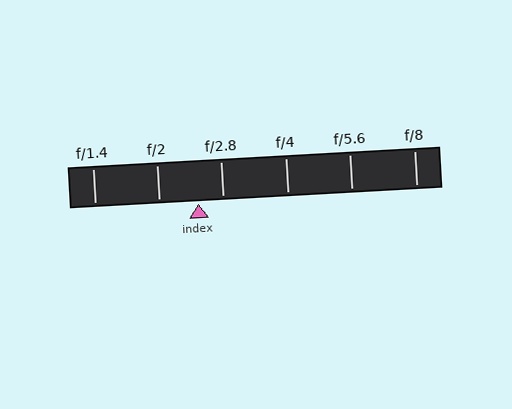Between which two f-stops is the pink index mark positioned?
The index mark is between f/2 and f/2.8.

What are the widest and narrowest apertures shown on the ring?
The widest aperture shown is f/1.4 and the narrowest is f/8.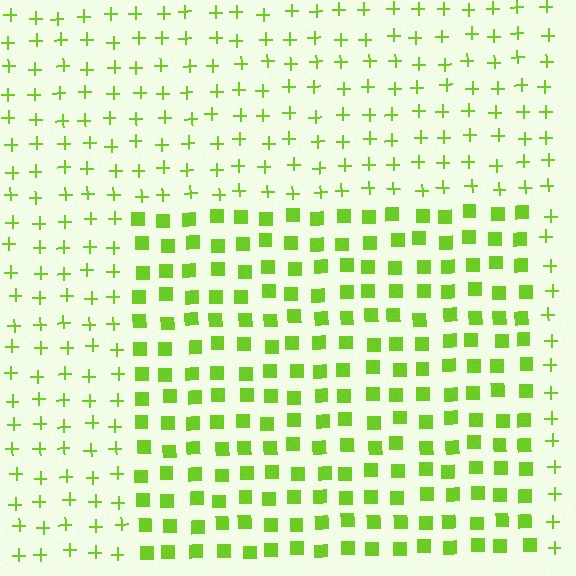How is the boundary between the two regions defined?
The boundary is defined by a change in element shape: squares inside vs. plus signs outside. All elements share the same color and spacing.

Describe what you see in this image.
The image is filled with small lime elements arranged in a uniform grid. A rectangle-shaped region contains squares, while the surrounding area contains plus signs. The boundary is defined purely by the change in element shape.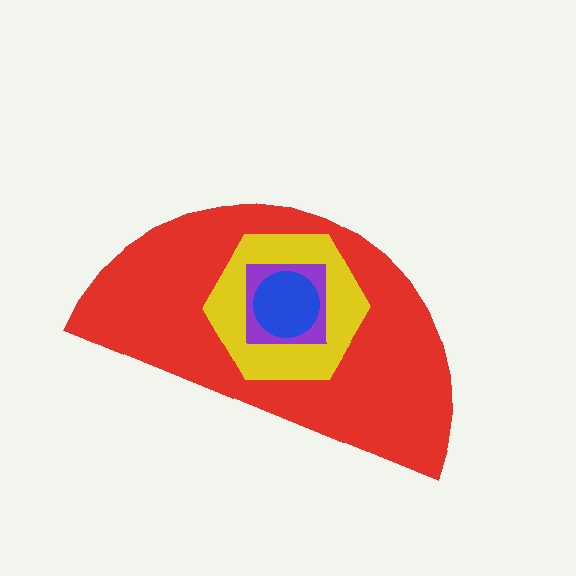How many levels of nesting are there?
4.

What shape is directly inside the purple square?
The blue circle.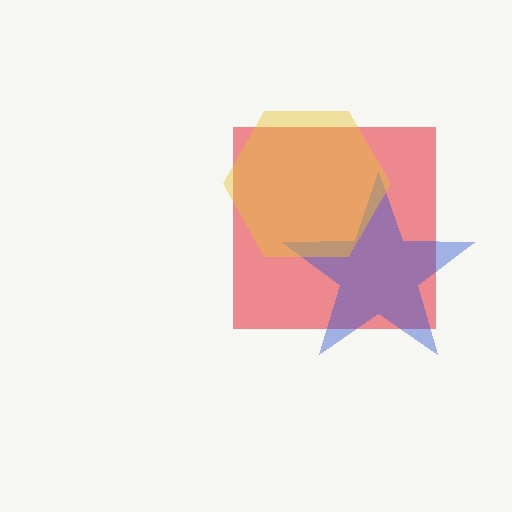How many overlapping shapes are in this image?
There are 3 overlapping shapes in the image.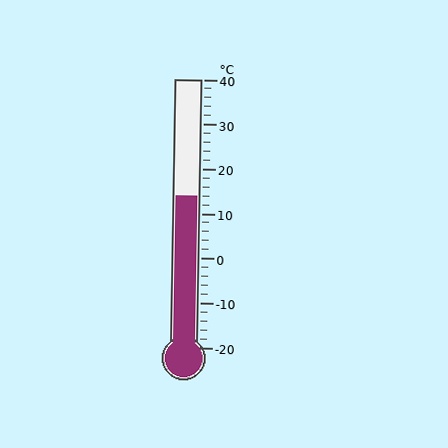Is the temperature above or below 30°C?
The temperature is below 30°C.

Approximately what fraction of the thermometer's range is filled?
The thermometer is filled to approximately 55% of its range.